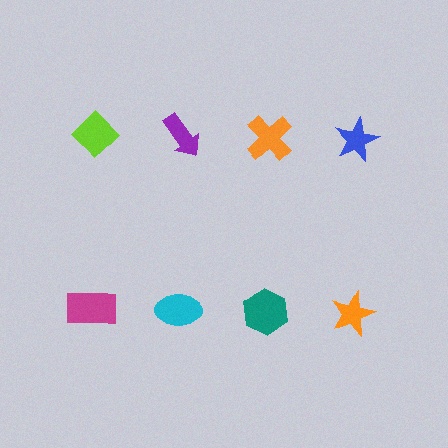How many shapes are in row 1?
4 shapes.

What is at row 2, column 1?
A magenta rectangle.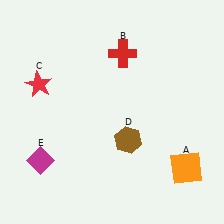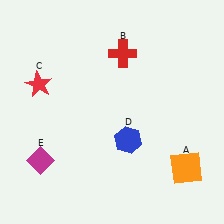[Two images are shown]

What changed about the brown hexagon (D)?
In Image 1, D is brown. In Image 2, it changed to blue.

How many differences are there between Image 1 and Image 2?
There is 1 difference between the two images.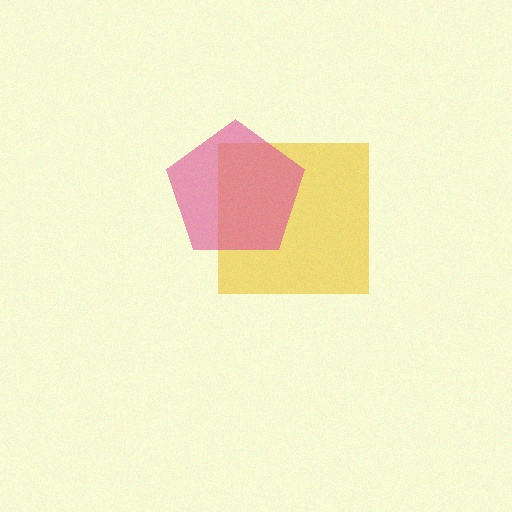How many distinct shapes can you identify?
There are 2 distinct shapes: a yellow square, a pink pentagon.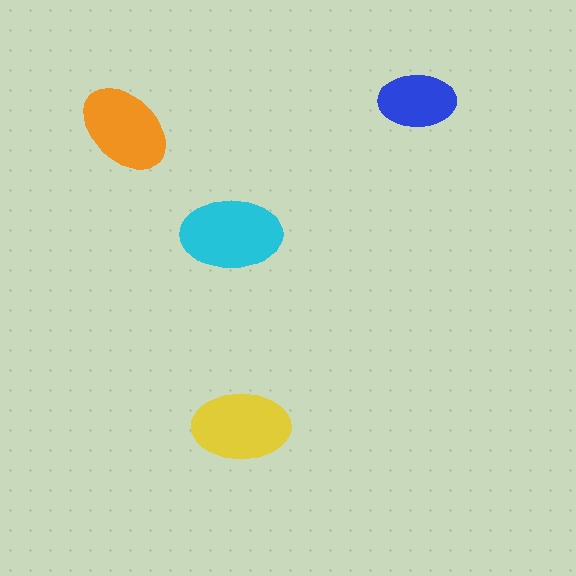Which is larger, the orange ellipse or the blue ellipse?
The orange one.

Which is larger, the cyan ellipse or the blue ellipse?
The cyan one.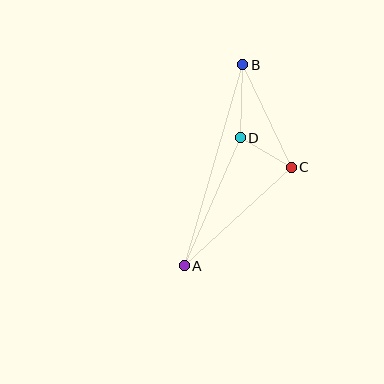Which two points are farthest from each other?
Points A and B are farthest from each other.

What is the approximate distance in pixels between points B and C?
The distance between B and C is approximately 113 pixels.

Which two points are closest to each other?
Points C and D are closest to each other.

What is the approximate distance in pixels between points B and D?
The distance between B and D is approximately 73 pixels.